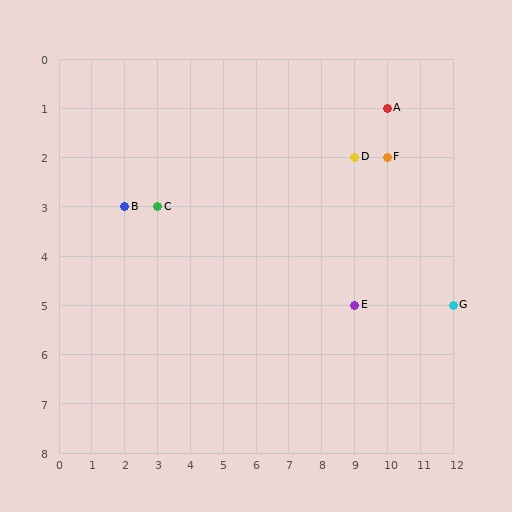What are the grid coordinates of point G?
Point G is at grid coordinates (12, 5).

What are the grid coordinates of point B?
Point B is at grid coordinates (2, 3).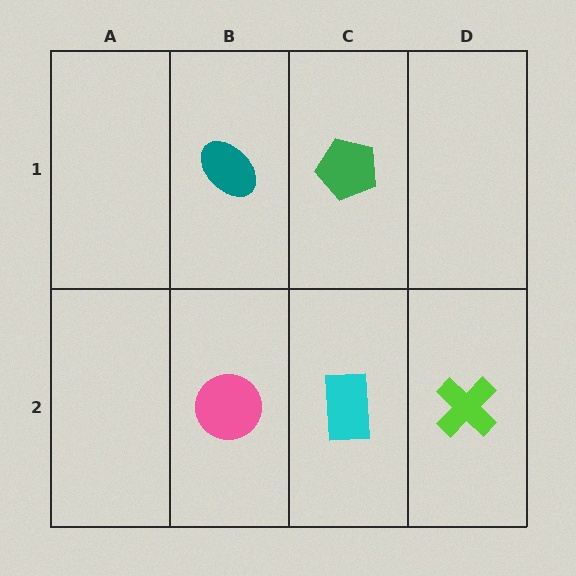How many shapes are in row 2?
3 shapes.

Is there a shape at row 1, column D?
No, that cell is empty.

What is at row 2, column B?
A pink circle.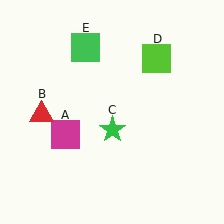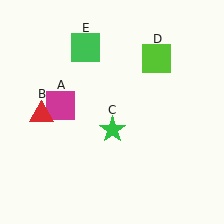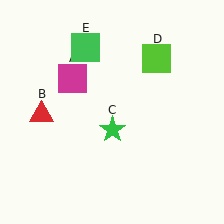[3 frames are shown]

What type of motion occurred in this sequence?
The magenta square (object A) rotated clockwise around the center of the scene.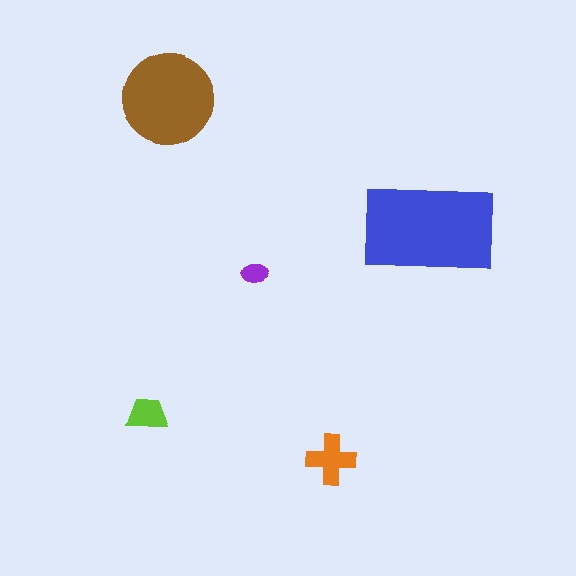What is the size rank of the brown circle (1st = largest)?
2nd.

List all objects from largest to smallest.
The blue rectangle, the brown circle, the orange cross, the lime trapezoid, the purple ellipse.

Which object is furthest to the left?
The lime trapezoid is leftmost.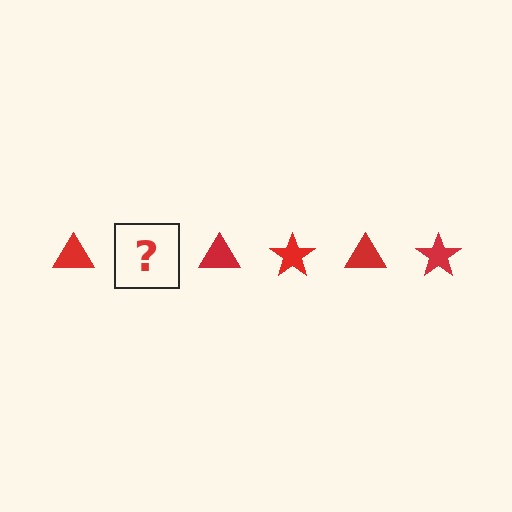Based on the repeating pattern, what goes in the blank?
The blank should be a red star.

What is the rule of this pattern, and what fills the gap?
The rule is that the pattern cycles through triangle, star shapes in red. The gap should be filled with a red star.